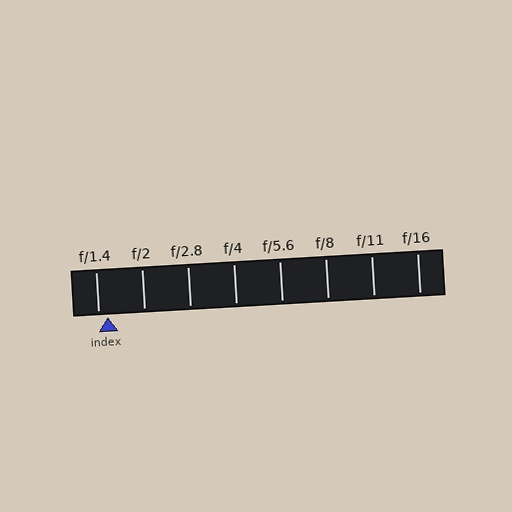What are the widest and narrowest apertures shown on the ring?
The widest aperture shown is f/1.4 and the narrowest is f/16.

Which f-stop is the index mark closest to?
The index mark is closest to f/1.4.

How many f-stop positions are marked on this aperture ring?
There are 8 f-stop positions marked.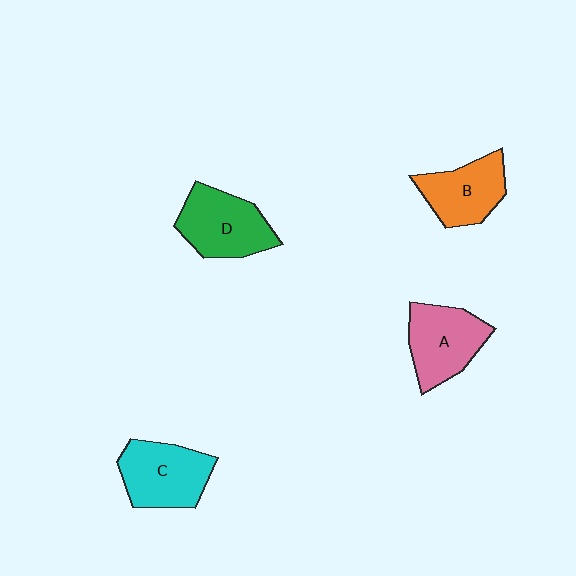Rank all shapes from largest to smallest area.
From largest to smallest: C (cyan), D (green), A (pink), B (orange).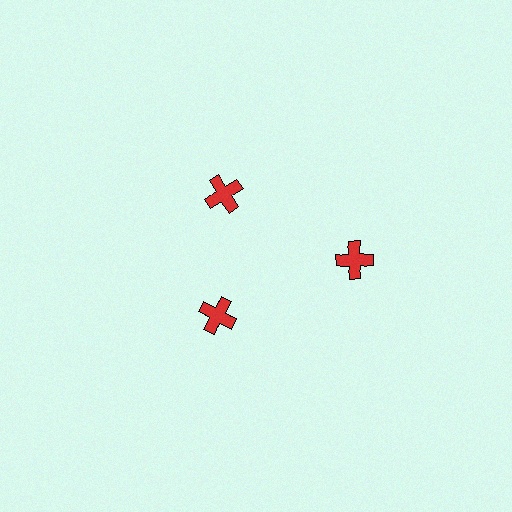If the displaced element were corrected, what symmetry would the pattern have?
It would have 3-fold rotational symmetry — the pattern would map onto itself every 120 degrees.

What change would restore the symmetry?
The symmetry would be restored by moving it inward, back onto the ring so that all 3 crosses sit at equal angles and equal distance from the center.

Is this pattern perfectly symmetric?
No. The 3 red crosses are arranged in a ring, but one element near the 3 o'clock position is pushed outward from the center, breaking the 3-fold rotational symmetry.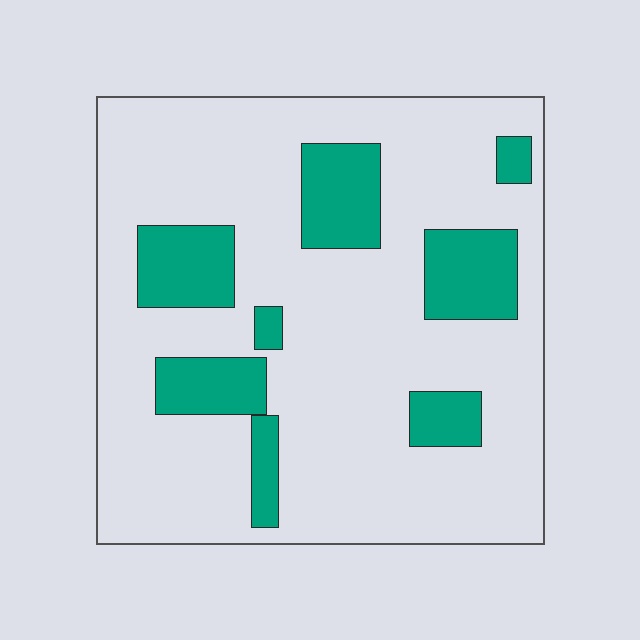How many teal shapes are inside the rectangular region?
8.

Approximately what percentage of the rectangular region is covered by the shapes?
Approximately 20%.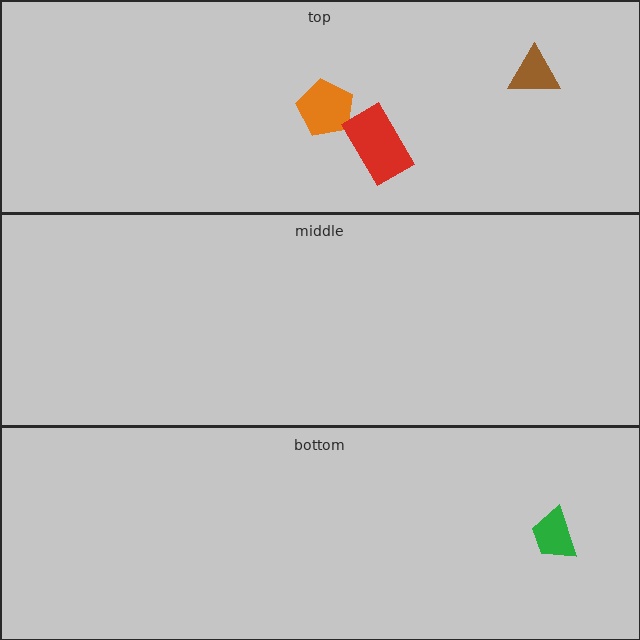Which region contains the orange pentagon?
The top region.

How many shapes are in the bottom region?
1.